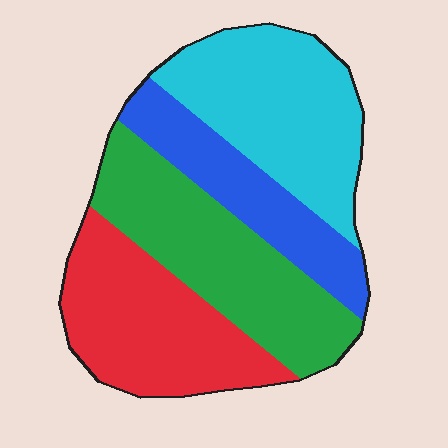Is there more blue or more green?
Green.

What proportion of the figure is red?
Red covers 26% of the figure.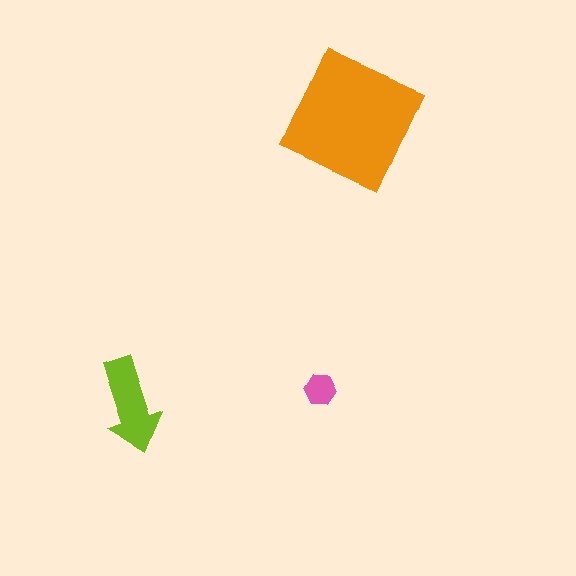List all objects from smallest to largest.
The pink hexagon, the lime arrow, the orange square.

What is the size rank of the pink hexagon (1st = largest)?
3rd.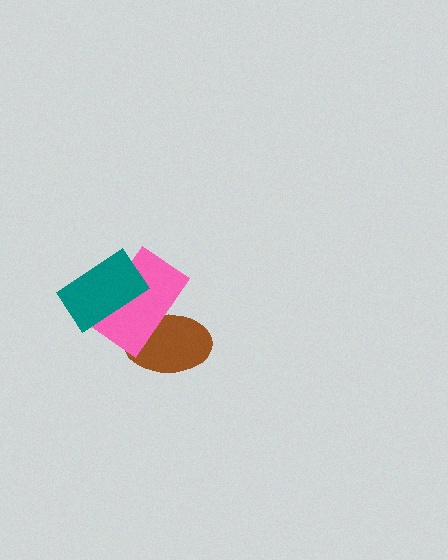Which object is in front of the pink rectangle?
The teal rectangle is in front of the pink rectangle.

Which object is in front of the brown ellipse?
The pink rectangle is in front of the brown ellipse.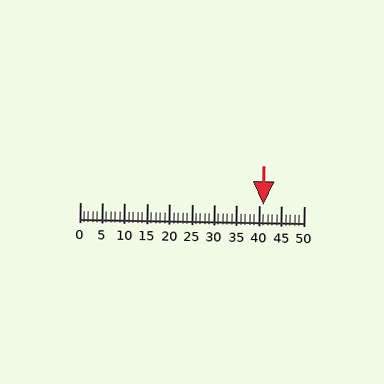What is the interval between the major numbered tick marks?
The major tick marks are spaced 5 units apart.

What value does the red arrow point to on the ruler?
The red arrow points to approximately 41.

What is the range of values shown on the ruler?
The ruler shows values from 0 to 50.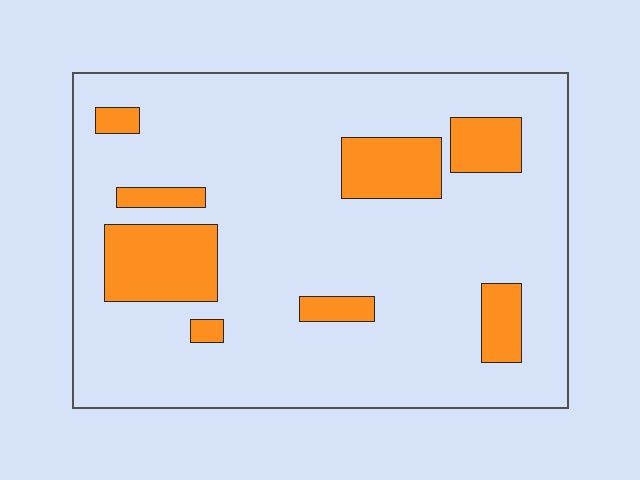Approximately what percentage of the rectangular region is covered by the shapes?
Approximately 15%.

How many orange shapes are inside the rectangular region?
8.